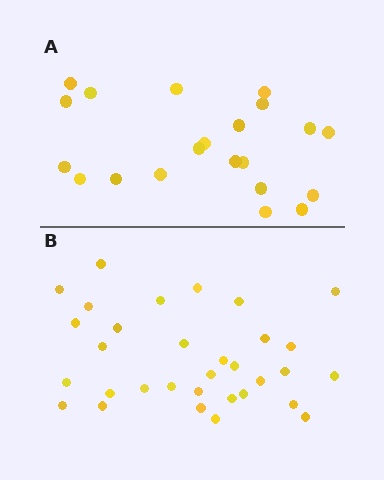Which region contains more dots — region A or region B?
Region B (the bottom region) has more dots.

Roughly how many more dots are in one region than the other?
Region B has roughly 12 or so more dots than region A.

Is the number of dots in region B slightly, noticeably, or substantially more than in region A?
Region B has substantially more. The ratio is roughly 1.5 to 1.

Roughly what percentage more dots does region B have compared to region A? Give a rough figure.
About 50% more.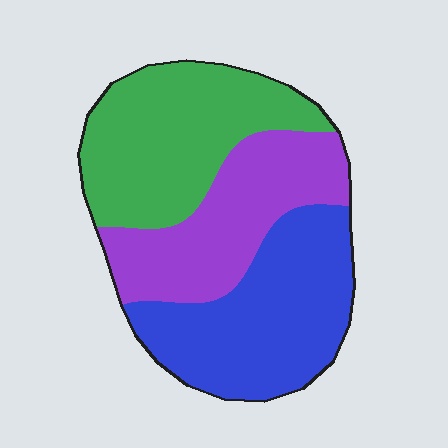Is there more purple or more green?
Green.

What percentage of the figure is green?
Green takes up between a quarter and a half of the figure.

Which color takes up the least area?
Purple, at roughly 30%.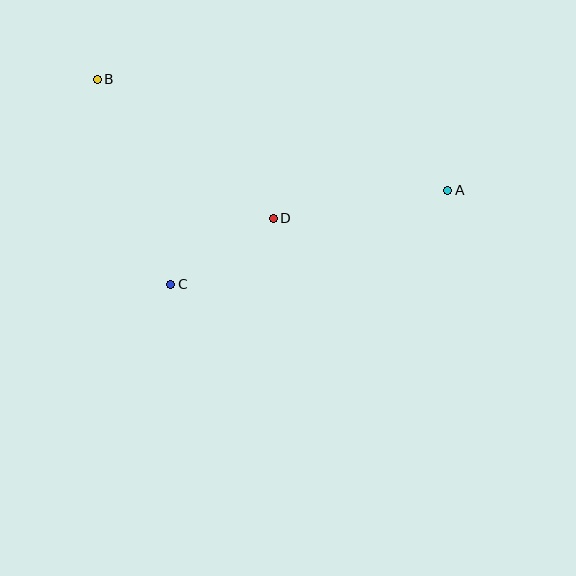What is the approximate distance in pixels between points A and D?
The distance between A and D is approximately 177 pixels.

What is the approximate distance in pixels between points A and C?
The distance between A and C is approximately 293 pixels.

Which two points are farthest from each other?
Points A and B are farthest from each other.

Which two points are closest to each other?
Points C and D are closest to each other.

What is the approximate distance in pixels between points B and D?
The distance between B and D is approximately 224 pixels.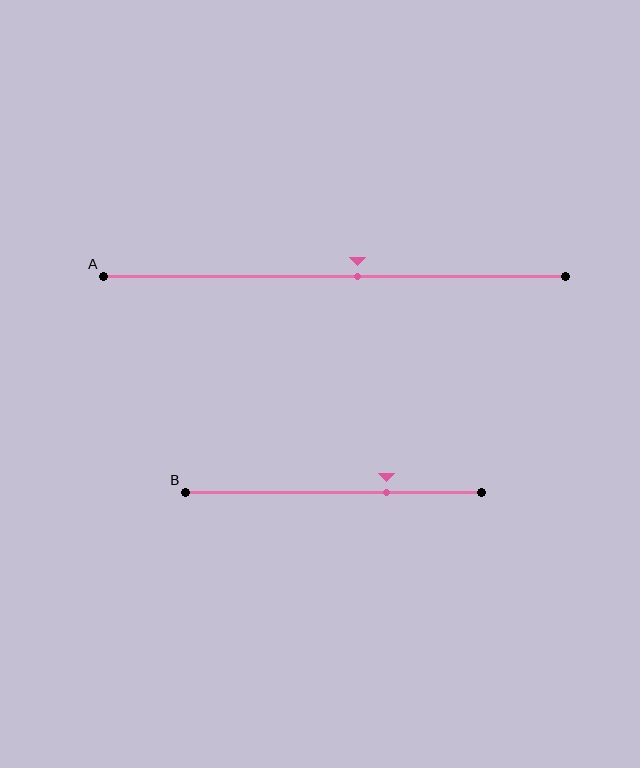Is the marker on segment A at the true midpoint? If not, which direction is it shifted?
No, the marker on segment A is shifted to the right by about 5% of the segment length.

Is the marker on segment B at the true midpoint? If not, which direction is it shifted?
No, the marker on segment B is shifted to the right by about 18% of the segment length.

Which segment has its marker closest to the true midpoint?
Segment A has its marker closest to the true midpoint.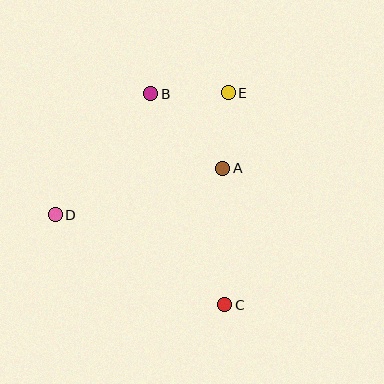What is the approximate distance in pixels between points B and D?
The distance between B and D is approximately 154 pixels.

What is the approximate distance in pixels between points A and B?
The distance between A and B is approximately 104 pixels.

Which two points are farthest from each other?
Points B and C are farthest from each other.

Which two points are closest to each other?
Points A and E are closest to each other.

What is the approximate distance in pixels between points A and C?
The distance between A and C is approximately 137 pixels.